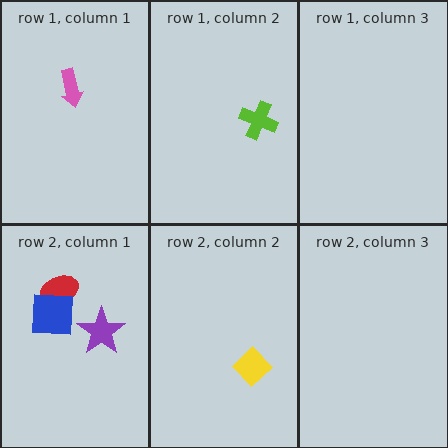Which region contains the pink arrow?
The row 1, column 1 region.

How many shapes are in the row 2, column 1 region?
3.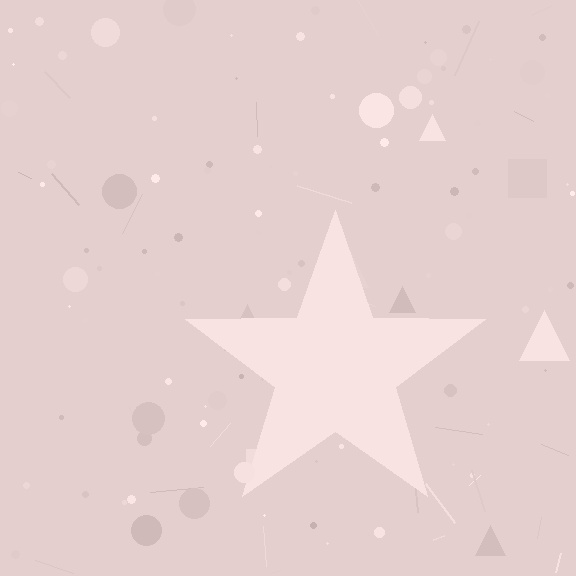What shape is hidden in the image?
A star is hidden in the image.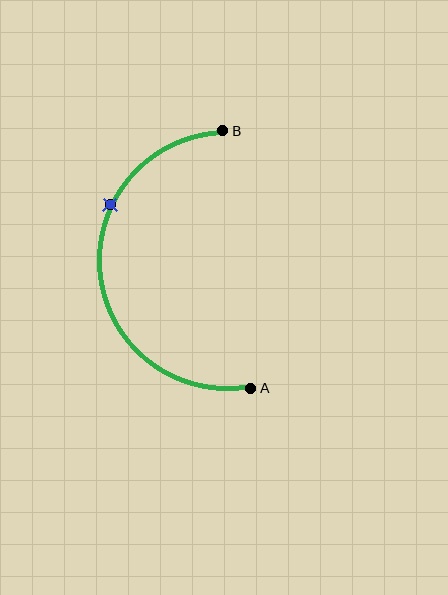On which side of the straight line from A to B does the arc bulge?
The arc bulges to the left of the straight line connecting A and B.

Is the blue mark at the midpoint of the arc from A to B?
No. The blue mark lies on the arc but is closer to endpoint B. The arc midpoint would be at the point on the curve equidistant along the arc from both A and B.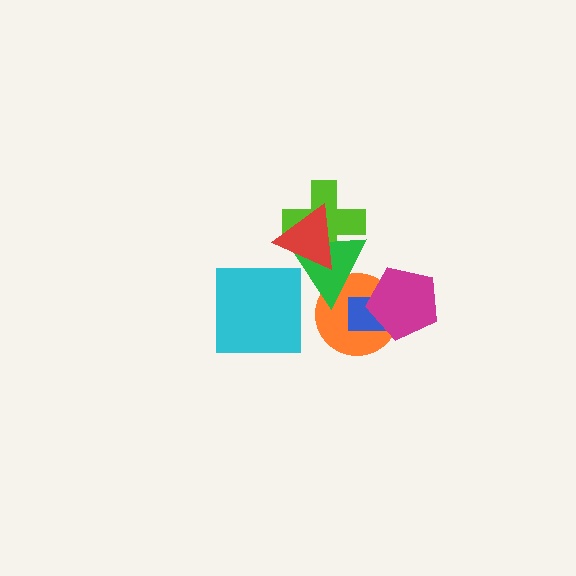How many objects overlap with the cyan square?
0 objects overlap with the cyan square.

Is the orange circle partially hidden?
Yes, it is partially covered by another shape.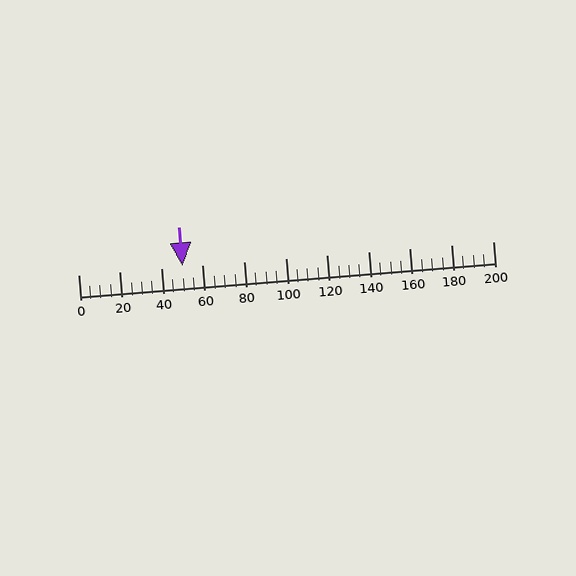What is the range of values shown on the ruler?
The ruler shows values from 0 to 200.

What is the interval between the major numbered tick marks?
The major tick marks are spaced 20 units apart.